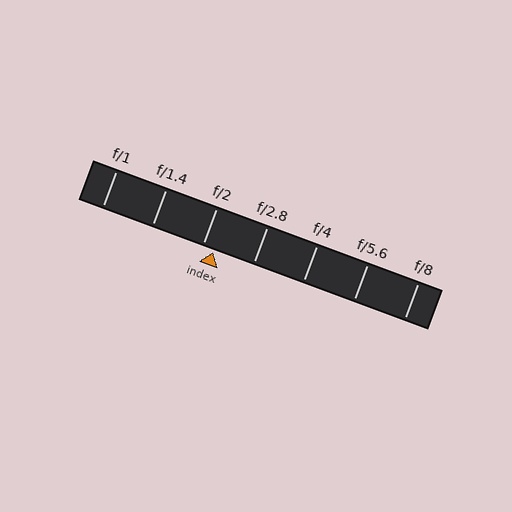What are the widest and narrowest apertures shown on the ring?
The widest aperture shown is f/1 and the narrowest is f/8.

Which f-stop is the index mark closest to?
The index mark is closest to f/2.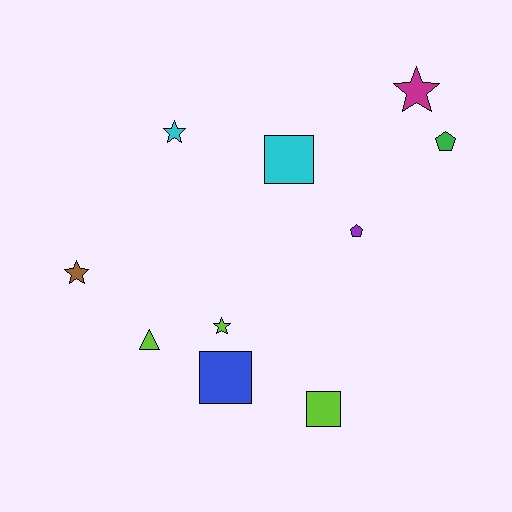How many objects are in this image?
There are 10 objects.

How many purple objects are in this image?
There is 1 purple object.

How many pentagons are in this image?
There are 2 pentagons.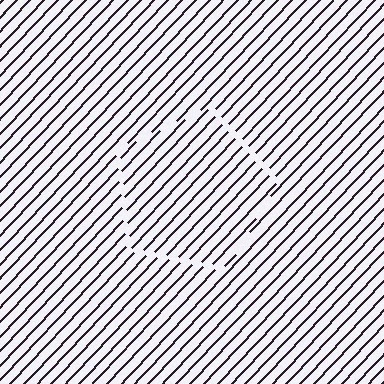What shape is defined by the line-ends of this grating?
An illusory pentagon. The interior of the shape contains the same grating, shifted by half a period — the contour is defined by the phase discontinuity where line-ends from the inner and outer gratings abut.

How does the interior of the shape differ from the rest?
The interior of the shape contains the same grating, shifted by half a period — the contour is defined by the phase discontinuity where line-ends from the inner and outer gratings abut.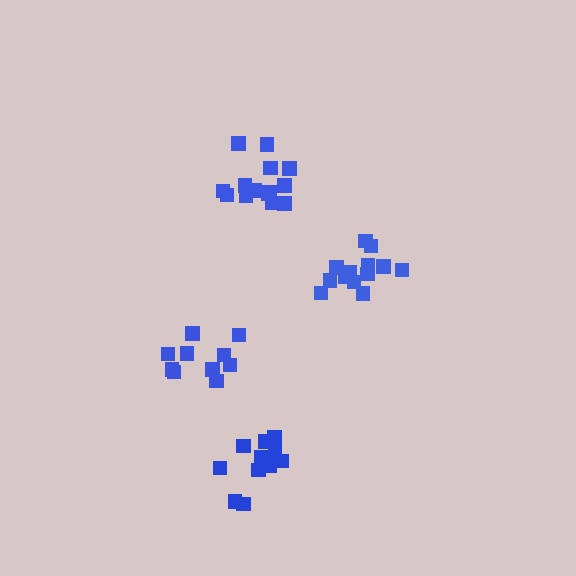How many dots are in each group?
Group 1: 10 dots, Group 2: 13 dots, Group 3: 14 dots, Group 4: 12 dots (49 total).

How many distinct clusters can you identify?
There are 4 distinct clusters.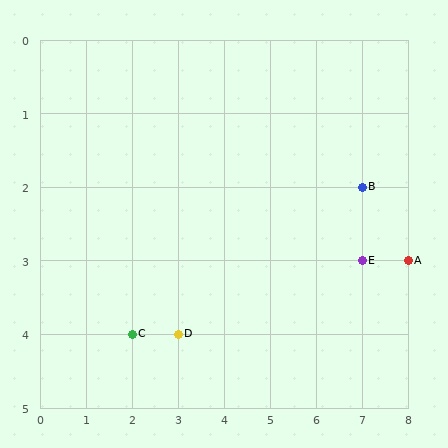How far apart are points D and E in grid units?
Points D and E are 4 columns and 1 row apart (about 4.1 grid units diagonally).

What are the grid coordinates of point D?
Point D is at grid coordinates (3, 4).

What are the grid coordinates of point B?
Point B is at grid coordinates (7, 2).